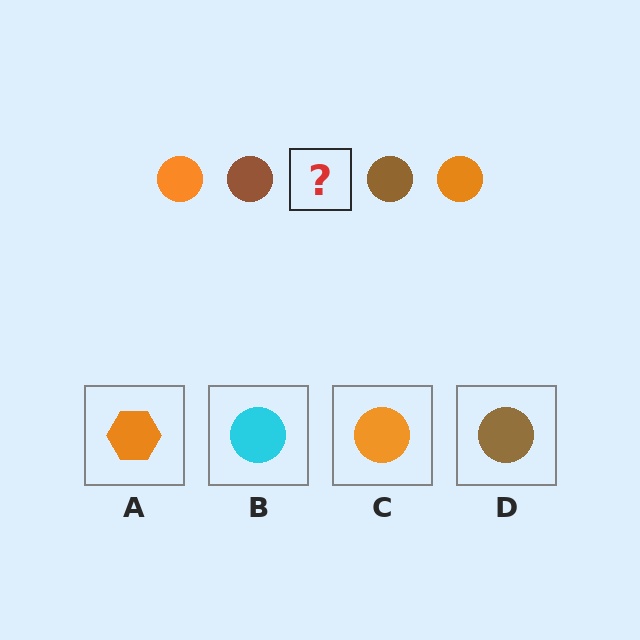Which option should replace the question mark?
Option C.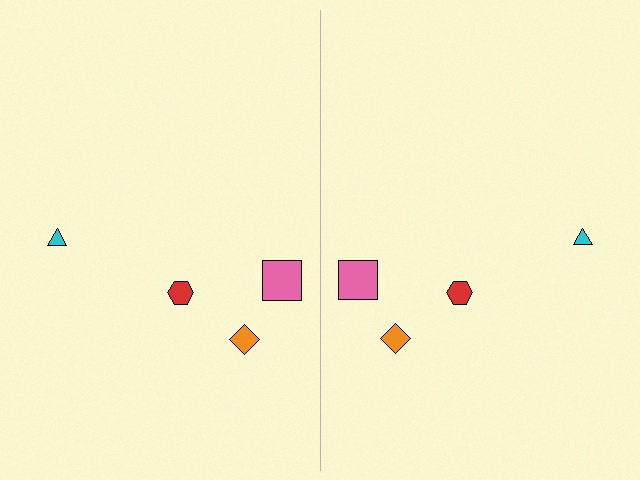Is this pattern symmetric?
Yes, this pattern has bilateral (reflection) symmetry.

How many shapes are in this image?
There are 8 shapes in this image.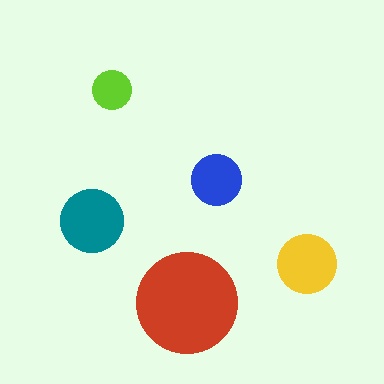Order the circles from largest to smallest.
the red one, the teal one, the yellow one, the blue one, the lime one.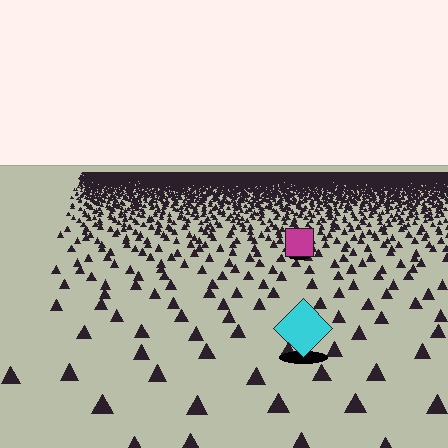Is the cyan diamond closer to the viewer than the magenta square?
Yes. The cyan diamond is closer — you can tell from the texture gradient: the ground texture is coarser near it.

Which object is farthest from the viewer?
The magenta square is farthest from the viewer. It appears smaller and the ground texture around it is denser.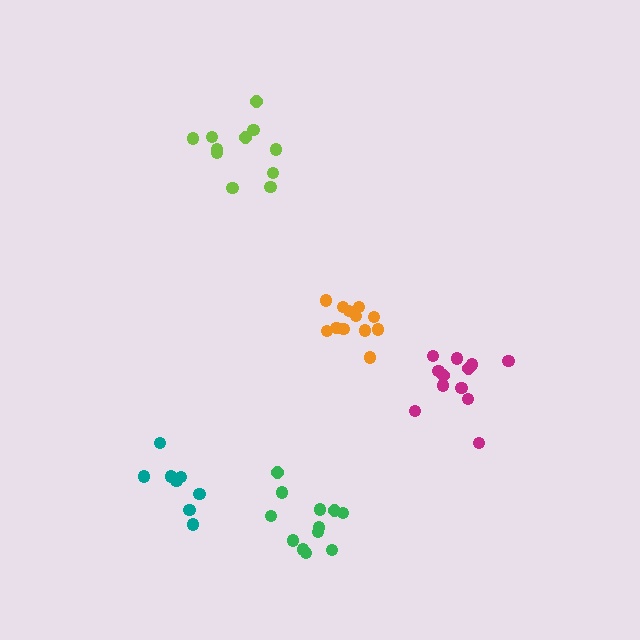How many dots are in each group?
Group 1: 12 dots, Group 2: 11 dots, Group 3: 12 dots, Group 4: 8 dots, Group 5: 12 dots (55 total).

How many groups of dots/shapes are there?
There are 5 groups.